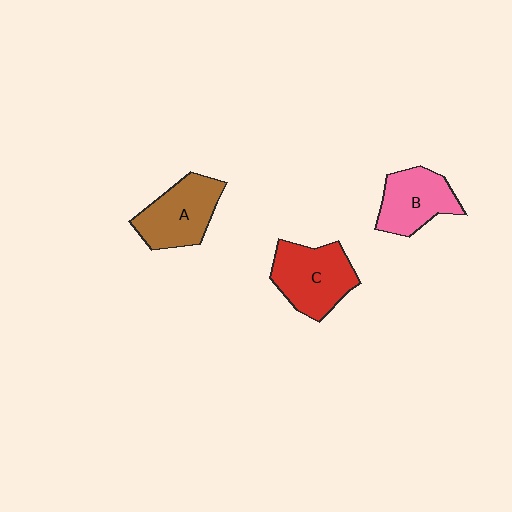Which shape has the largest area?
Shape C (red).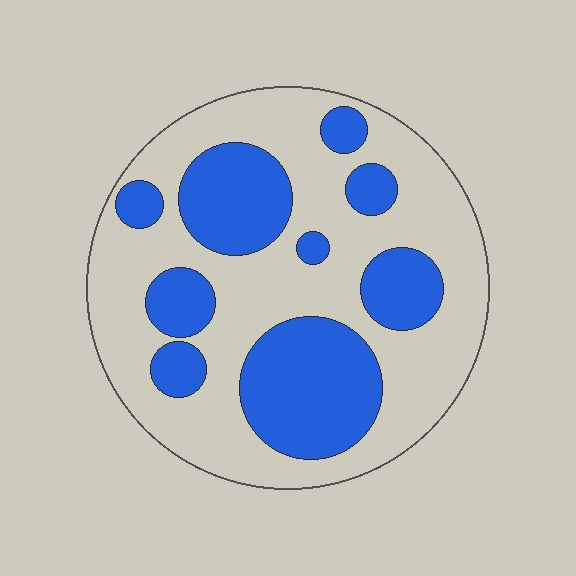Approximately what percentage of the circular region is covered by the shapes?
Approximately 35%.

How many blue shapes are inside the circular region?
9.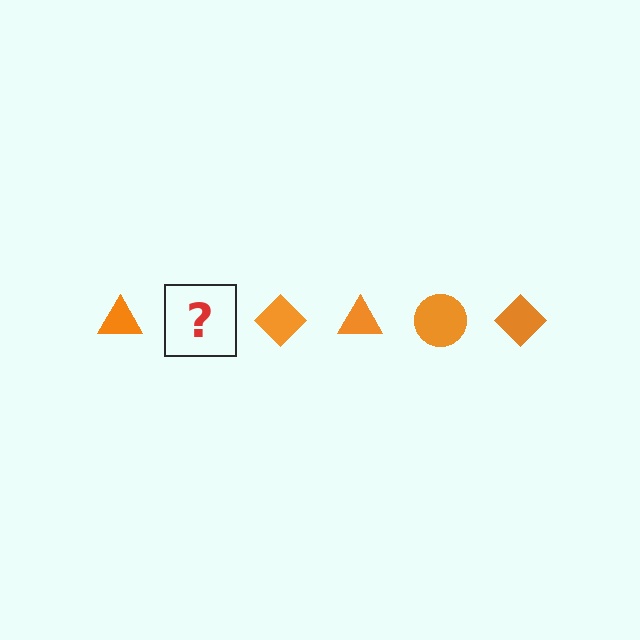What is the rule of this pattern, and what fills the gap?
The rule is that the pattern cycles through triangle, circle, diamond shapes in orange. The gap should be filled with an orange circle.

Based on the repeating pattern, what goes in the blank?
The blank should be an orange circle.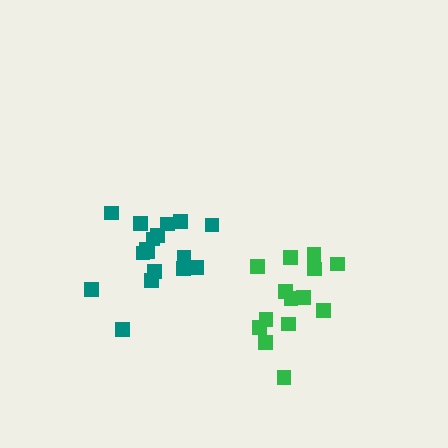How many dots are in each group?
Group 1: 17 dots, Group 2: 14 dots (31 total).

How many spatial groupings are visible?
There are 2 spatial groupings.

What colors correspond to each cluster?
The clusters are colored: teal, green.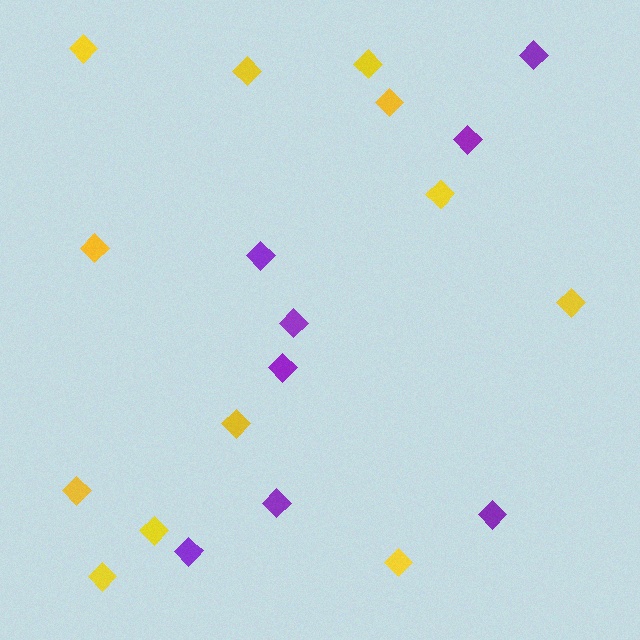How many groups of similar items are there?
There are 2 groups: one group of yellow diamonds (12) and one group of purple diamonds (8).